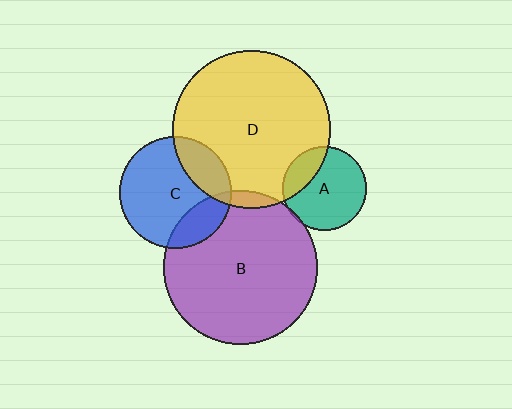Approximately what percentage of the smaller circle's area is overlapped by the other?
Approximately 25%.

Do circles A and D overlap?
Yes.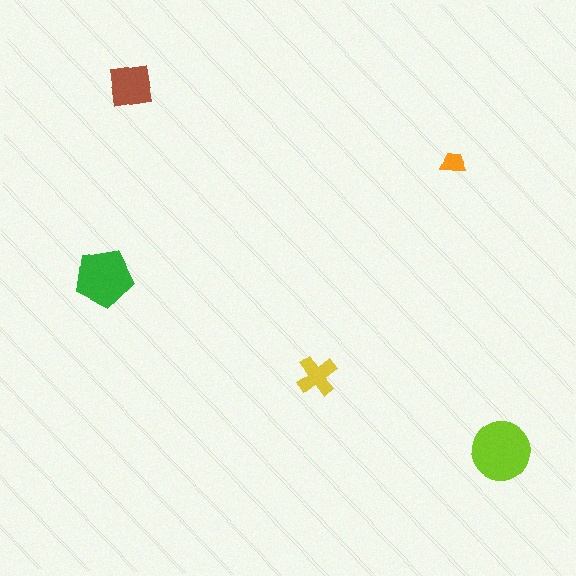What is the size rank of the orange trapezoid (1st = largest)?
5th.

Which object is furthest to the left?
The green pentagon is leftmost.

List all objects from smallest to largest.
The orange trapezoid, the yellow cross, the brown square, the green pentagon, the lime circle.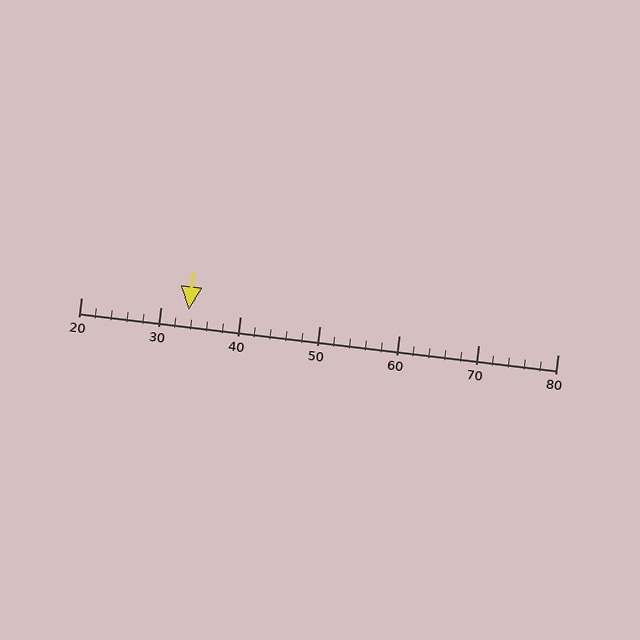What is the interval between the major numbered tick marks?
The major tick marks are spaced 10 units apart.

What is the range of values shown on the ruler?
The ruler shows values from 20 to 80.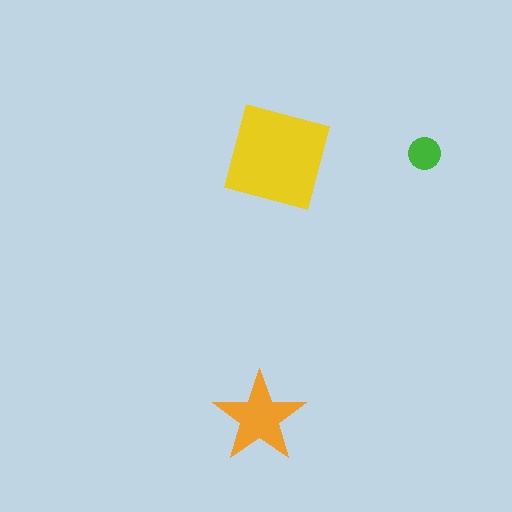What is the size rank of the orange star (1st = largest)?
2nd.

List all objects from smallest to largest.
The green circle, the orange star, the yellow diamond.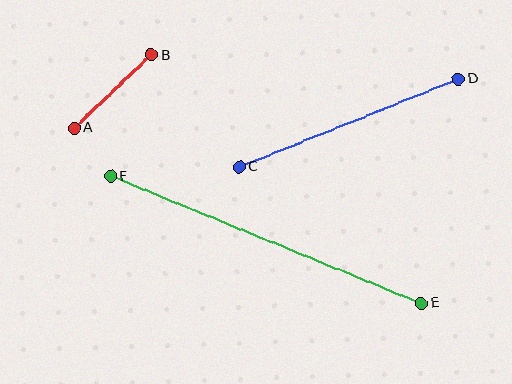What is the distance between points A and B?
The distance is approximately 106 pixels.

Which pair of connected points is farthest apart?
Points E and F are farthest apart.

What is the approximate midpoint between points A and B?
The midpoint is at approximately (113, 91) pixels.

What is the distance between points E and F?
The distance is approximately 336 pixels.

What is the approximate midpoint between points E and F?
The midpoint is at approximately (266, 240) pixels.